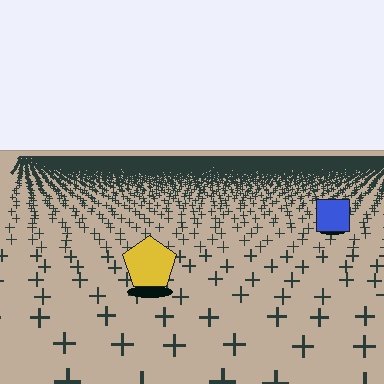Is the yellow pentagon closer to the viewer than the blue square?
Yes. The yellow pentagon is closer — you can tell from the texture gradient: the ground texture is coarser near it.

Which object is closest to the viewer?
The yellow pentagon is closest. The texture marks near it are larger and more spread out.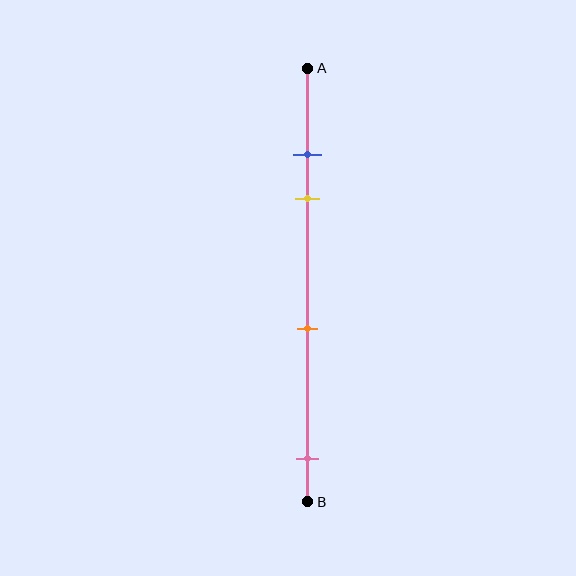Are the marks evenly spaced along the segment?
No, the marks are not evenly spaced.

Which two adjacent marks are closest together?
The blue and yellow marks are the closest adjacent pair.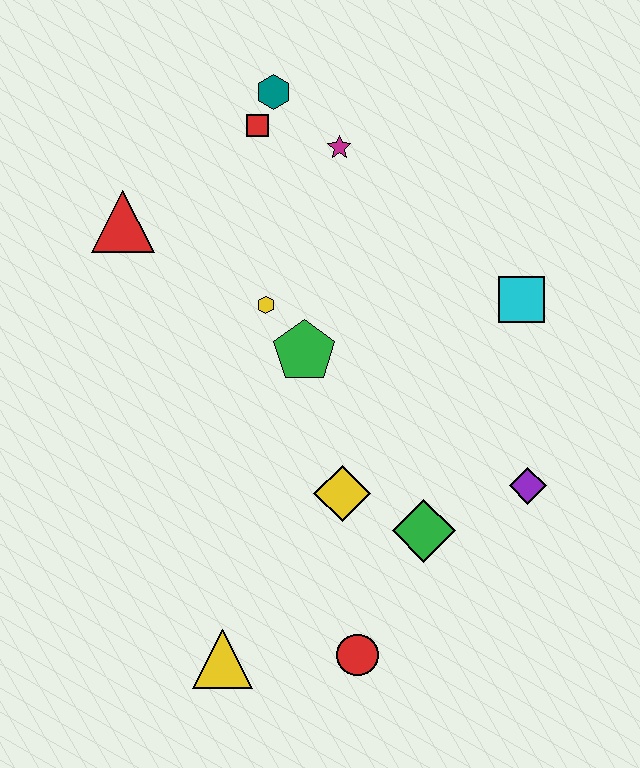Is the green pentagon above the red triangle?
No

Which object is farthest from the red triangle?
The red circle is farthest from the red triangle.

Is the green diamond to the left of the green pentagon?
No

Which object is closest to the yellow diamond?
The green diamond is closest to the yellow diamond.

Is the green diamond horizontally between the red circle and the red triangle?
No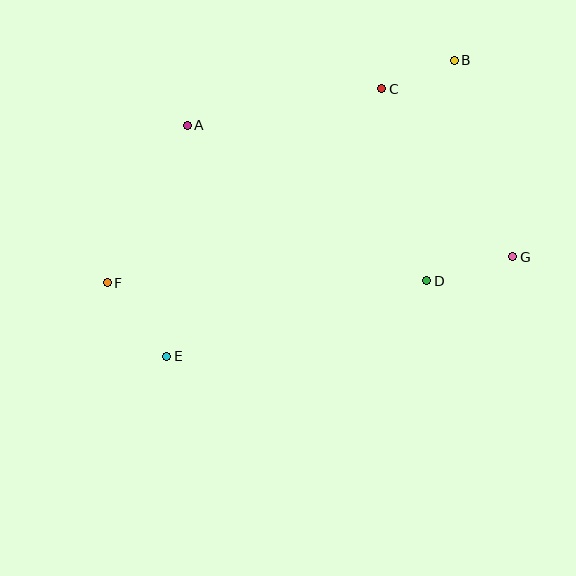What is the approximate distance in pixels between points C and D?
The distance between C and D is approximately 197 pixels.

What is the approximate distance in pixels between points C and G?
The distance between C and G is approximately 213 pixels.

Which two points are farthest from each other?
Points B and E are farthest from each other.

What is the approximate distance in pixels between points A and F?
The distance between A and F is approximately 177 pixels.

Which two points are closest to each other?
Points B and C are closest to each other.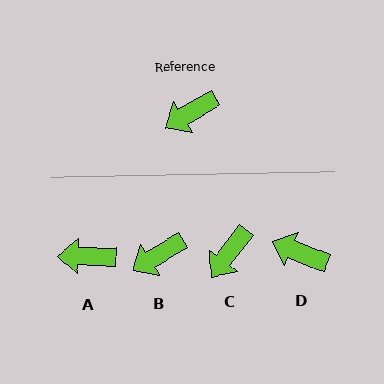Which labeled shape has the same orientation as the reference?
B.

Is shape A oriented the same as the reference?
No, it is off by about 33 degrees.